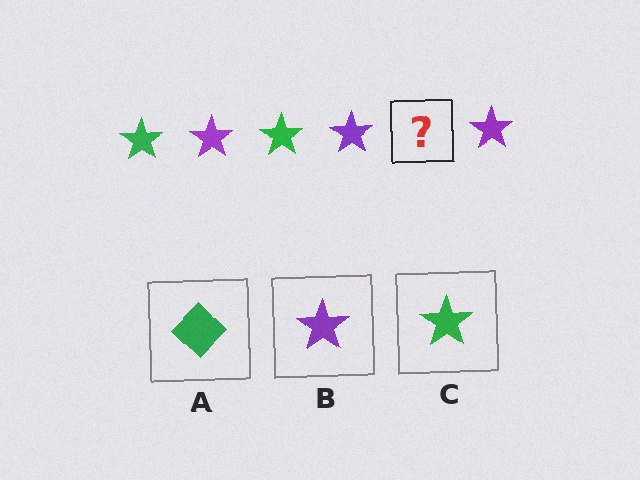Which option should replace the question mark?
Option C.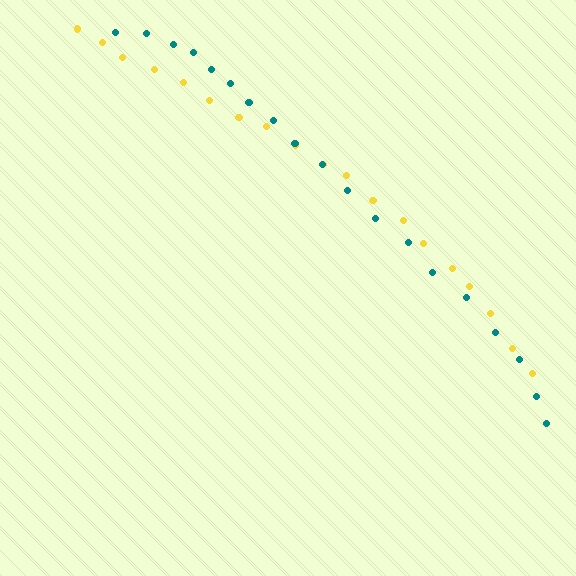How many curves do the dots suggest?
There are 2 distinct paths.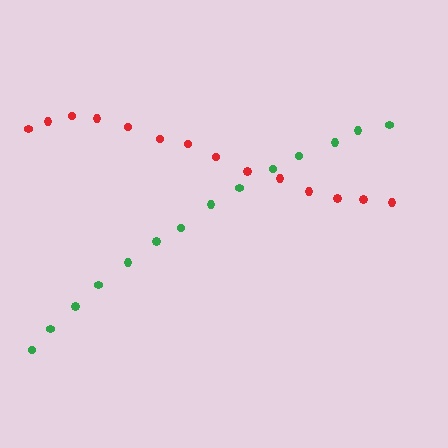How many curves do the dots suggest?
There are 2 distinct paths.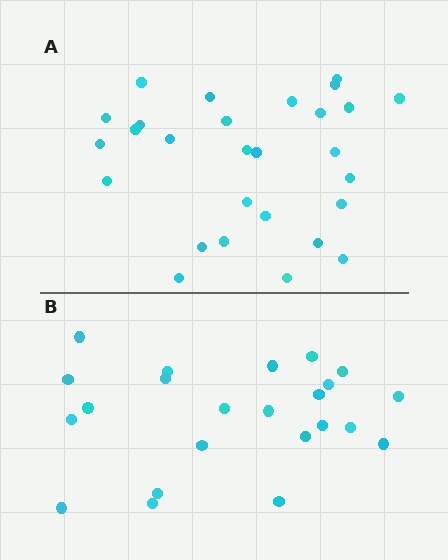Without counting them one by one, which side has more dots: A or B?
Region A (the top region) has more dots.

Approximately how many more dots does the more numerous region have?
Region A has about 5 more dots than region B.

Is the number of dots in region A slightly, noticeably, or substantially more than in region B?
Region A has only slightly more — the two regions are fairly close. The ratio is roughly 1.2 to 1.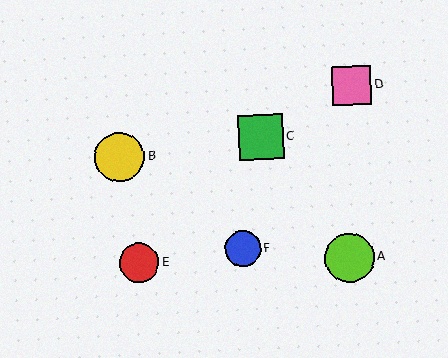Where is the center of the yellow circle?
The center of the yellow circle is at (120, 157).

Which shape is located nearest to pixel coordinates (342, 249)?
The lime circle (labeled A) at (349, 258) is nearest to that location.